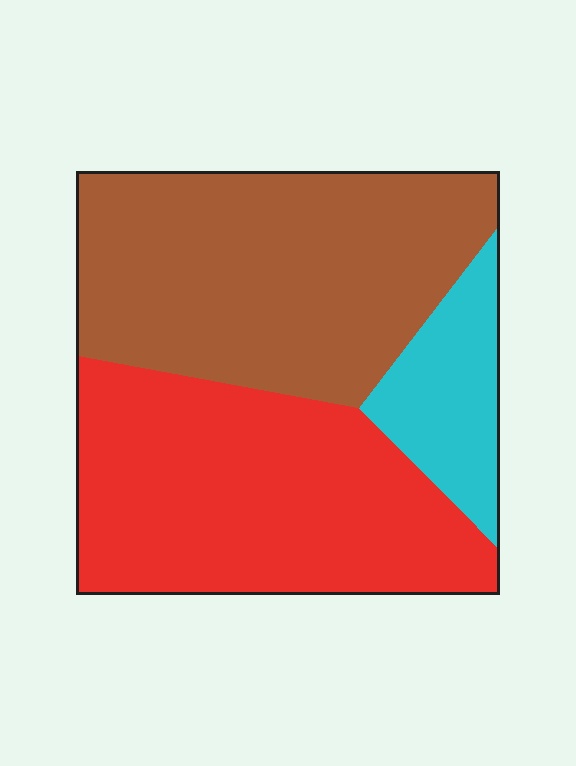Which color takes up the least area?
Cyan, at roughly 15%.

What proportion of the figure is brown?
Brown takes up between a third and a half of the figure.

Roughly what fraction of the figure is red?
Red takes up about two fifths (2/5) of the figure.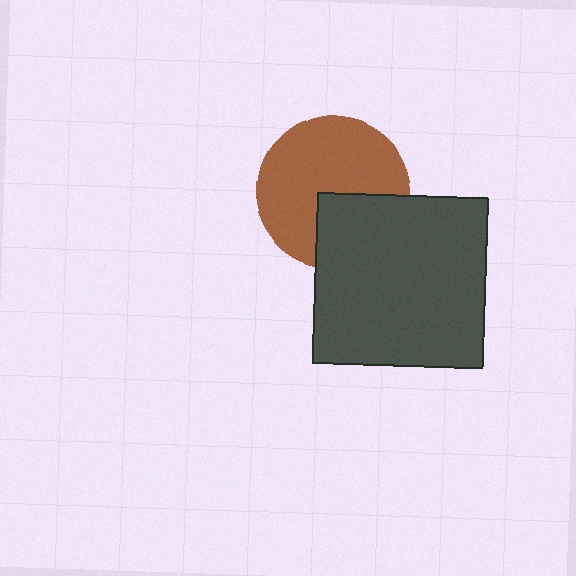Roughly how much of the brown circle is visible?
Most of it is visible (roughly 68%).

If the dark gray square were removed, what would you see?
You would see the complete brown circle.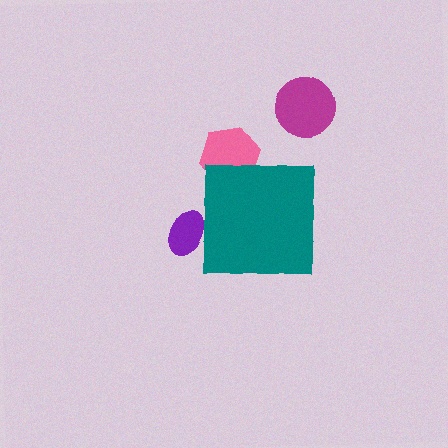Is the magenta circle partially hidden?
No, the magenta circle is fully visible.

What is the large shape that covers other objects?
A teal square.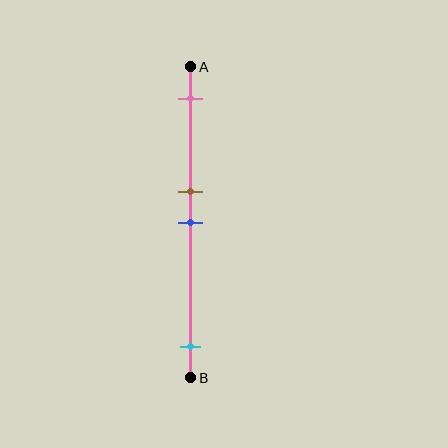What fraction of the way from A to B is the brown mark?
The brown mark is approximately 40% (0.4) of the way from A to B.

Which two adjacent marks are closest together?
The brown and blue marks are the closest adjacent pair.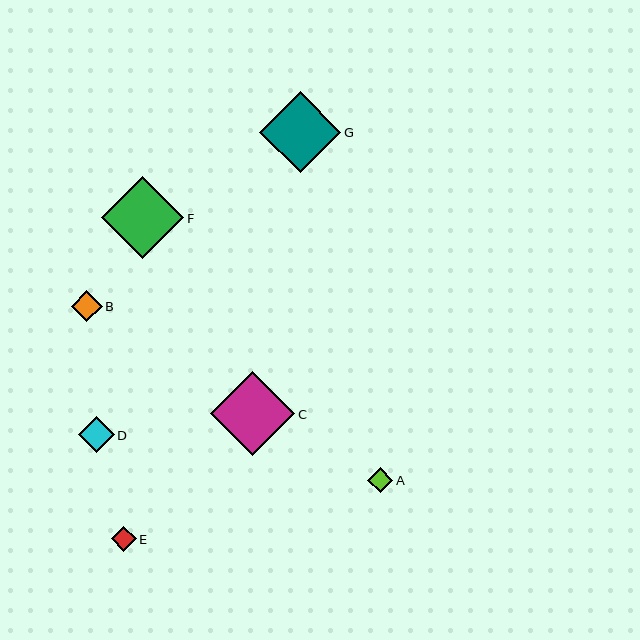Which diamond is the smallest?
Diamond E is the smallest with a size of approximately 25 pixels.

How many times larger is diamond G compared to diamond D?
Diamond G is approximately 2.3 times the size of diamond D.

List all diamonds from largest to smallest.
From largest to smallest: C, F, G, D, B, A, E.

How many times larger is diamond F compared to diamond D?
Diamond F is approximately 2.3 times the size of diamond D.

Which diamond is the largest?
Diamond C is the largest with a size of approximately 84 pixels.